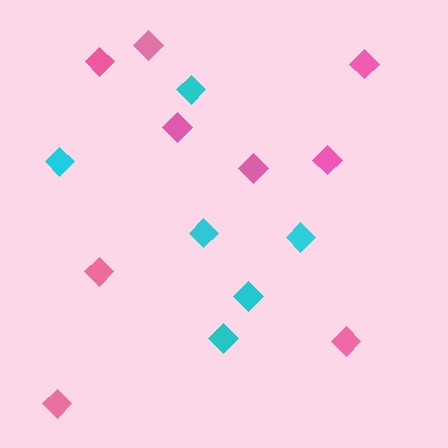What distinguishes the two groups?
There are 2 groups: one group of cyan diamonds (6) and one group of pink diamonds (9).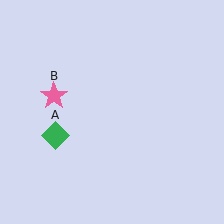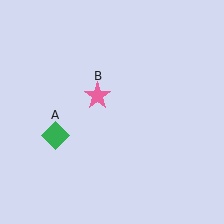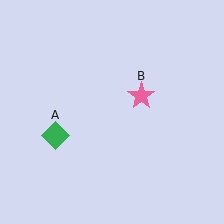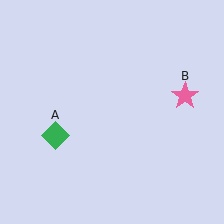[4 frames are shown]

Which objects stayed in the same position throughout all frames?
Green diamond (object A) remained stationary.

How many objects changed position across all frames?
1 object changed position: pink star (object B).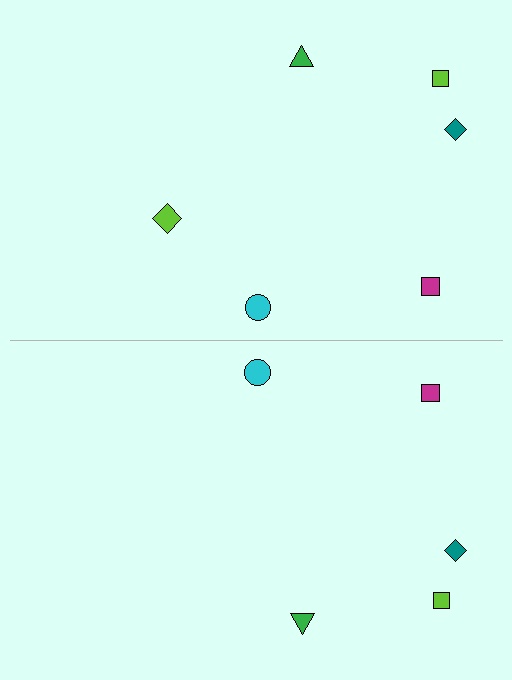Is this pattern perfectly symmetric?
No, the pattern is not perfectly symmetric. A lime diamond is missing from the bottom side.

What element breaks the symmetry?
A lime diamond is missing from the bottom side.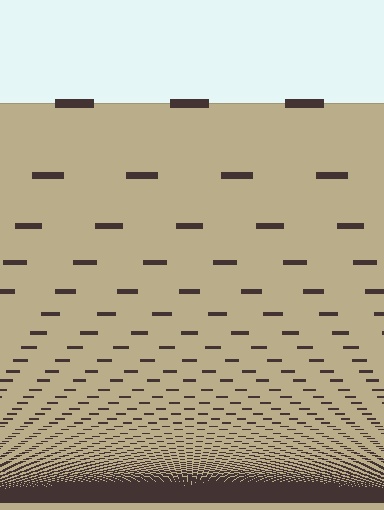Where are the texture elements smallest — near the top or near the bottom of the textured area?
Near the bottom.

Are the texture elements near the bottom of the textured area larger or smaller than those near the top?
Smaller. The gradient is inverted — elements near the bottom are smaller and denser.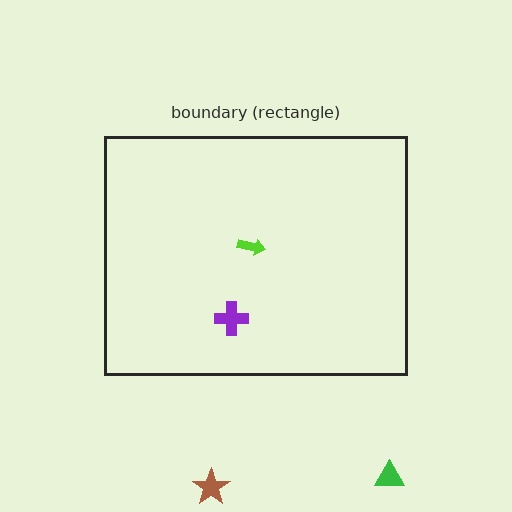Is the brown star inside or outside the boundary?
Outside.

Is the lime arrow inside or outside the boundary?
Inside.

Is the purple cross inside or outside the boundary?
Inside.